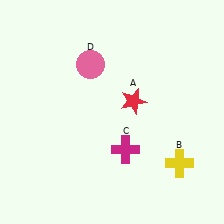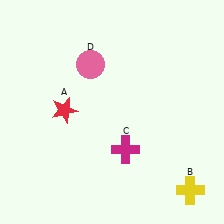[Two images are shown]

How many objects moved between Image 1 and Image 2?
2 objects moved between the two images.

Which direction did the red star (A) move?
The red star (A) moved left.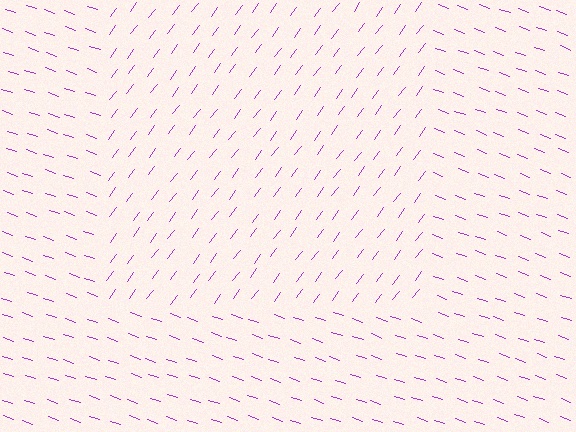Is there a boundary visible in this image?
Yes, there is a texture boundary formed by a change in line orientation.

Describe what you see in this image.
The image is filled with small purple line segments. A rectangle region in the image has lines oriented differently from the surrounding lines, creating a visible texture boundary.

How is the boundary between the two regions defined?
The boundary is defined purely by a change in line orientation (approximately 73 degrees difference). All lines are the same color and thickness.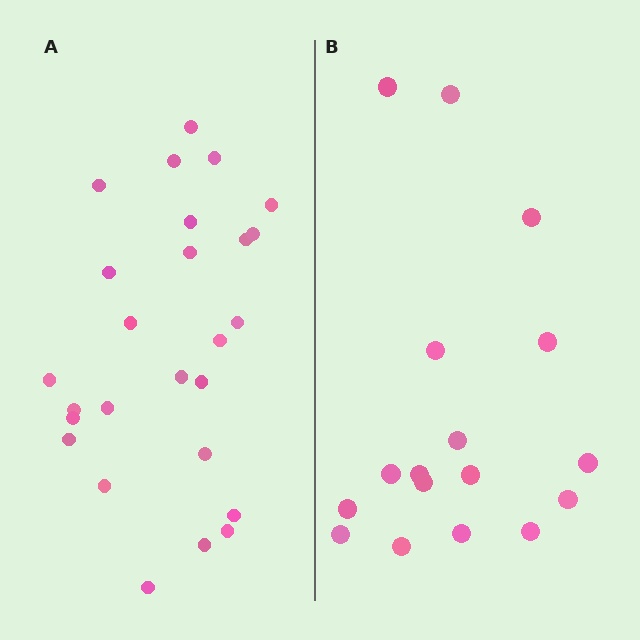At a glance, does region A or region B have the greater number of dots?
Region A (the left region) has more dots.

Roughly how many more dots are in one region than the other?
Region A has roughly 8 or so more dots than region B.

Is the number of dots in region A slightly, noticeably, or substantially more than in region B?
Region A has substantially more. The ratio is roughly 1.5 to 1.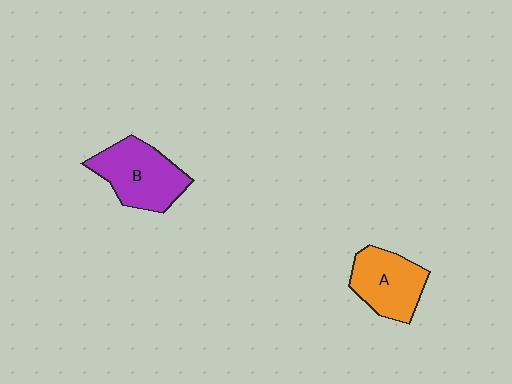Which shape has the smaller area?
Shape A (orange).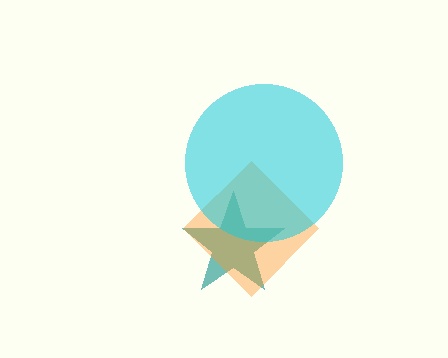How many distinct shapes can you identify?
There are 3 distinct shapes: a teal star, an orange diamond, a cyan circle.